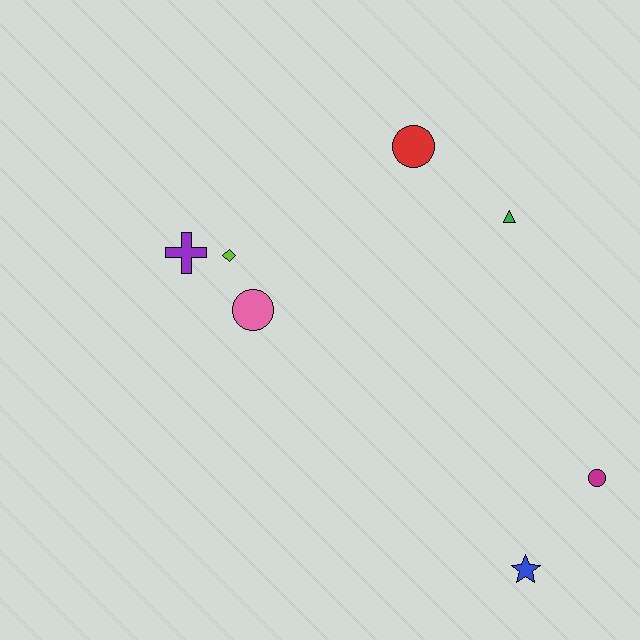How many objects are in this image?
There are 7 objects.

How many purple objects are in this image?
There is 1 purple object.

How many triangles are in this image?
There is 1 triangle.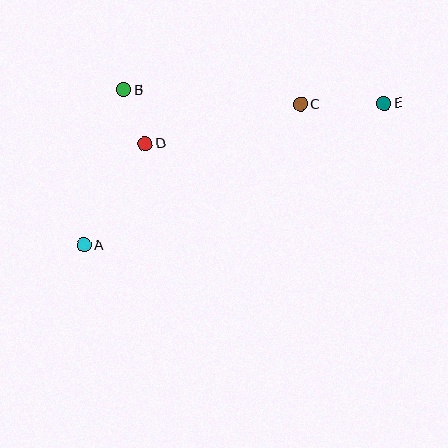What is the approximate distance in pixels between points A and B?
The distance between A and B is approximately 160 pixels.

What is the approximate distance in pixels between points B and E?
The distance between B and E is approximately 261 pixels.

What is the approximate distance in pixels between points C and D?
The distance between C and D is approximately 160 pixels.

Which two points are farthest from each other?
Points A and E are farthest from each other.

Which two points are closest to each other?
Points B and D are closest to each other.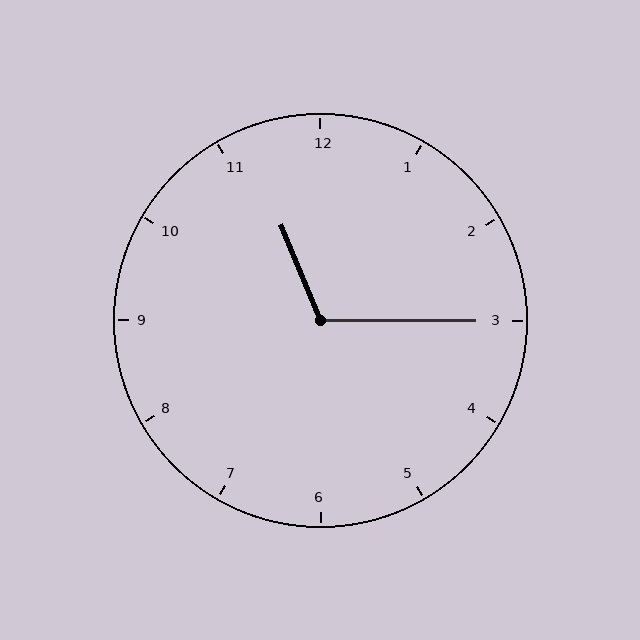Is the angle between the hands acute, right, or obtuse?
It is obtuse.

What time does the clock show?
11:15.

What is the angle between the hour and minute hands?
Approximately 112 degrees.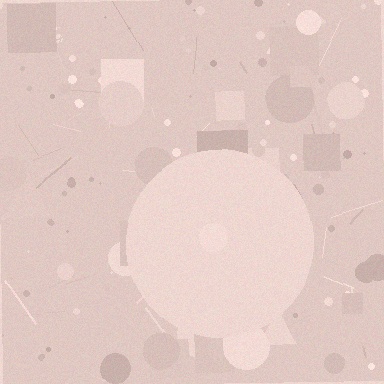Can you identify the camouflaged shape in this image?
The camouflaged shape is a circle.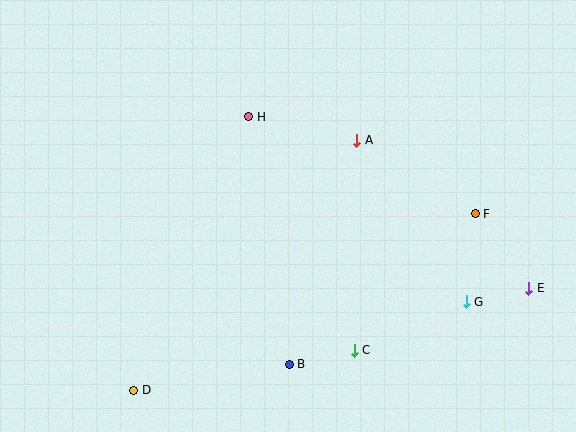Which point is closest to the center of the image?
Point A at (357, 140) is closest to the center.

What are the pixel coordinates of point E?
Point E is at (529, 288).